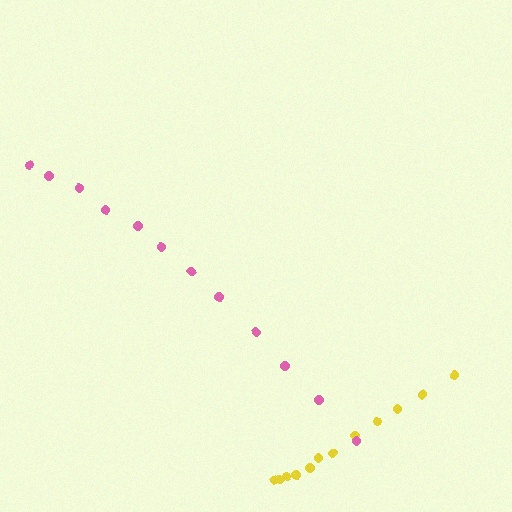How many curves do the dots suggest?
There are 2 distinct paths.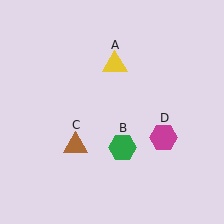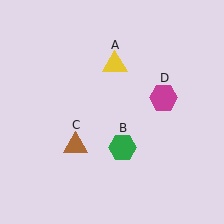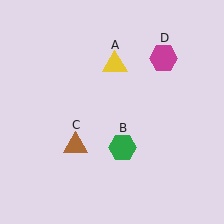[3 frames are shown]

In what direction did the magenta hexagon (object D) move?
The magenta hexagon (object D) moved up.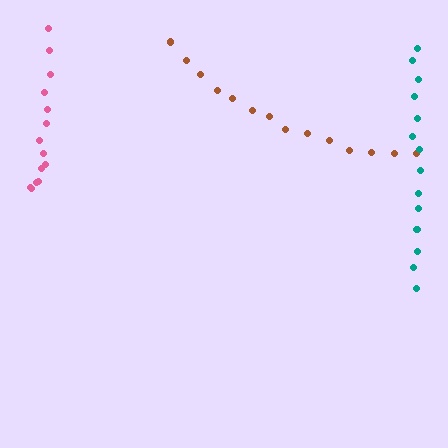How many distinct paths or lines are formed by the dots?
There are 3 distinct paths.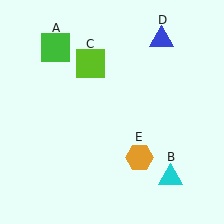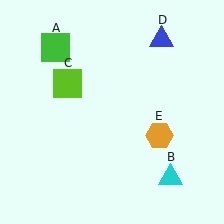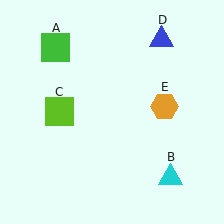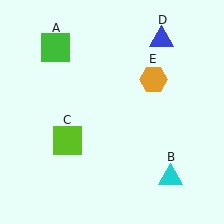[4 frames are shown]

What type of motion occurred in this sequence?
The lime square (object C), orange hexagon (object E) rotated counterclockwise around the center of the scene.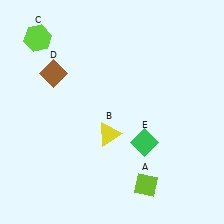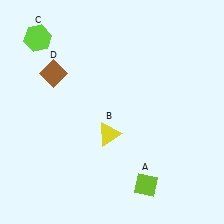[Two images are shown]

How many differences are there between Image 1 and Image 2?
There is 1 difference between the two images.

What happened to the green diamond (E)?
The green diamond (E) was removed in Image 2. It was in the bottom-right area of Image 1.